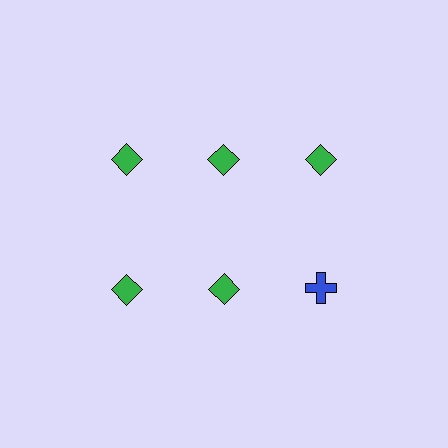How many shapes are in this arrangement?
There are 6 shapes arranged in a grid pattern.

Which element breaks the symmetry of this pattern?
The blue cross in the second row, center column breaks the symmetry. All other shapes are green diamonds.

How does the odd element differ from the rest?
It differs in both color (blue instead of green) and shape (cross instead of diamond).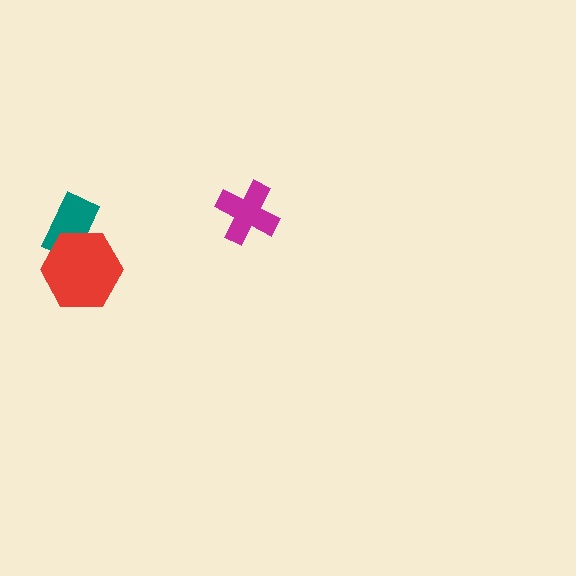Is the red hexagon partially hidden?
No, no other shape covers it.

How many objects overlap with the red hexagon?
1 object overlaps with the red hexagon.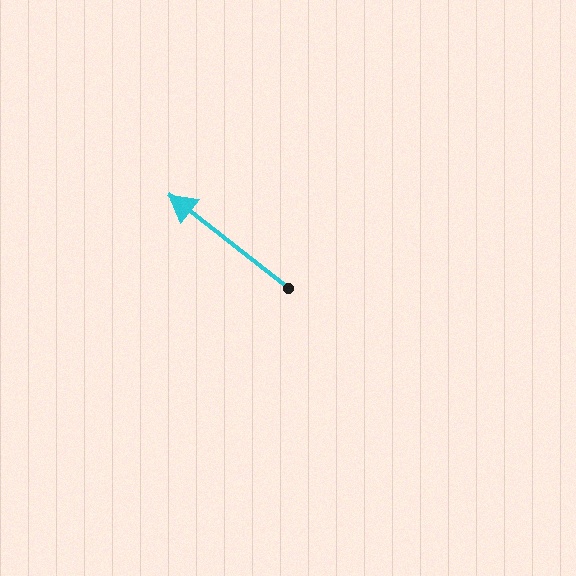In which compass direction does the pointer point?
Northwest.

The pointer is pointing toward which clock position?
Roughly 10 o'clock.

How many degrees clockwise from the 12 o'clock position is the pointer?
Approximately 308 degrees.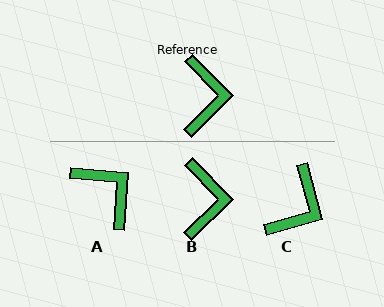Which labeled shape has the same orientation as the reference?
B.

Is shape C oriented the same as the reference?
No, it is off by about 29 degrees.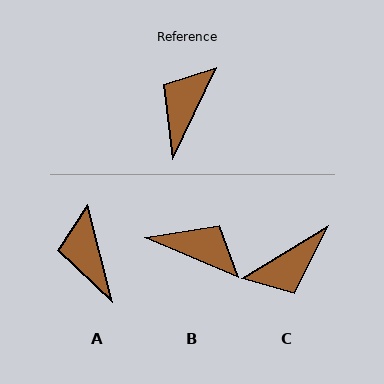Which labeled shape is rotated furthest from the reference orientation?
C, about 147 degrees away.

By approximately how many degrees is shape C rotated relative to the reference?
Approximately 147 degrees counter-clockwise.